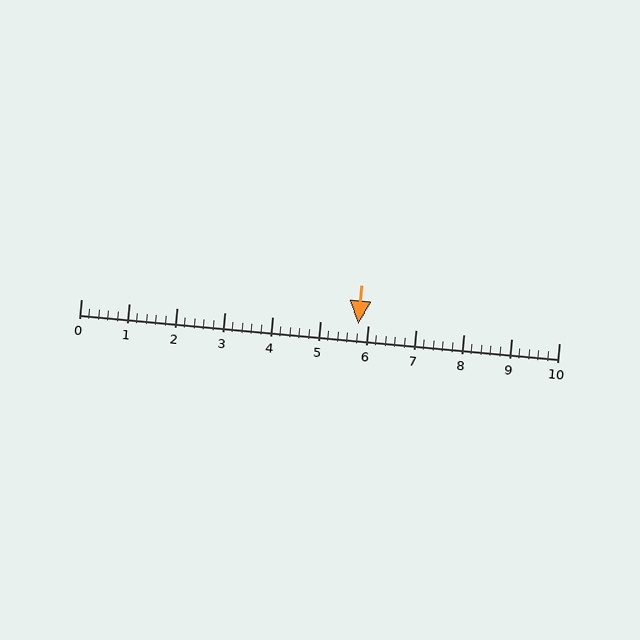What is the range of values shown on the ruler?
The ruler shows values from 0 to 10.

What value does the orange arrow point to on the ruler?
The orange arrow points to approximately 5.8.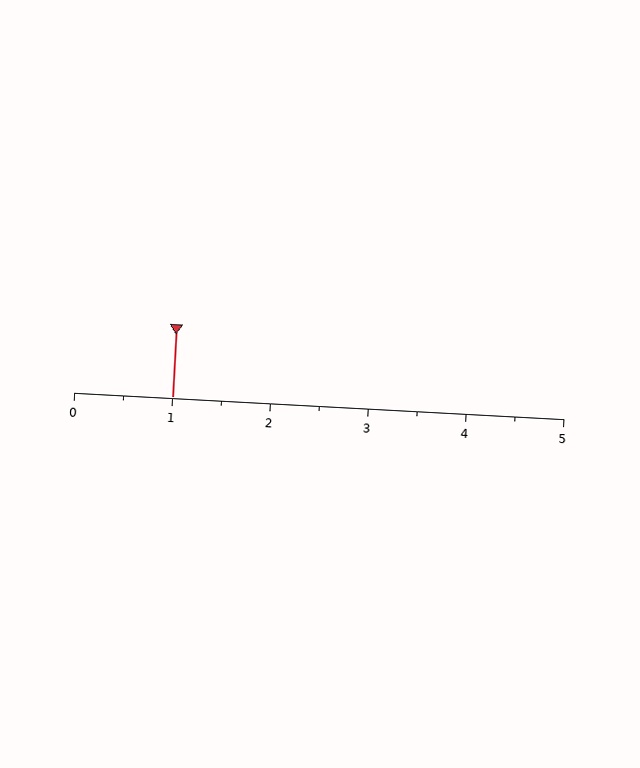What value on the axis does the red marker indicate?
The marker indicates approximately 1.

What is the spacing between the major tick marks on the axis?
The major ticks are spaced 1 apart.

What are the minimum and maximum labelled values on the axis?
The axis runs from 0 to 5.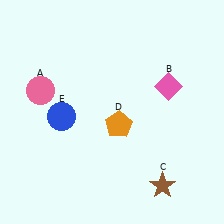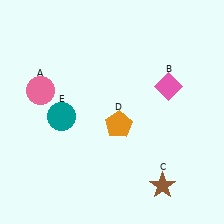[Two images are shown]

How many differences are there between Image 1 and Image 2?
There is 1 difference between the two images.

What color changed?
The circle (E) changed from blue in Image 1 to teal in Image 2.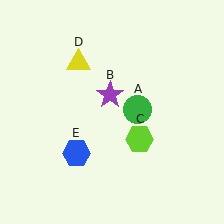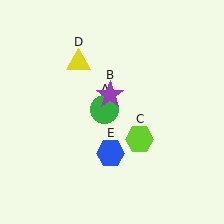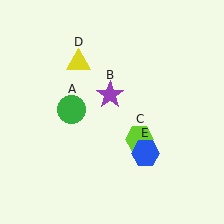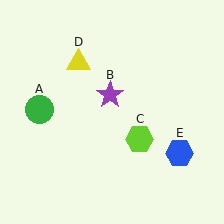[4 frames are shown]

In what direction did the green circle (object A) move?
The green circle (object A) moved left.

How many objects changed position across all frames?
2 objects changed position: green circle (object A), blue hexagon (object E).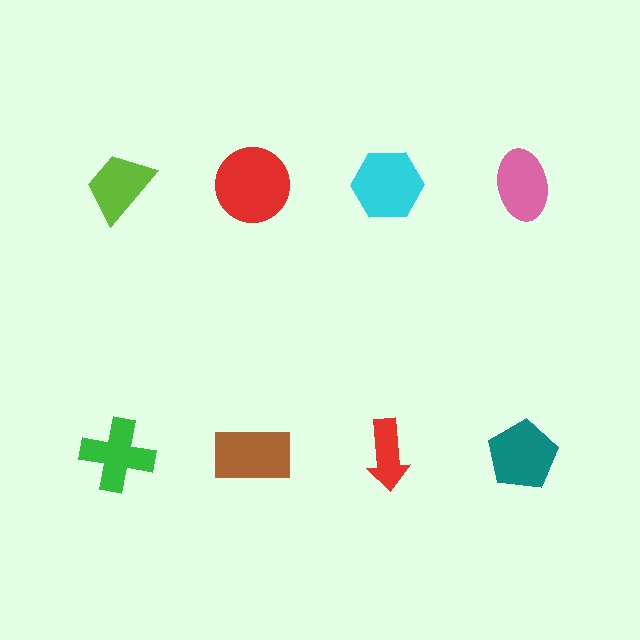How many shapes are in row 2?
4 shapes.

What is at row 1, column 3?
A cyan hexagon.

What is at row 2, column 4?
A teal pentagon.